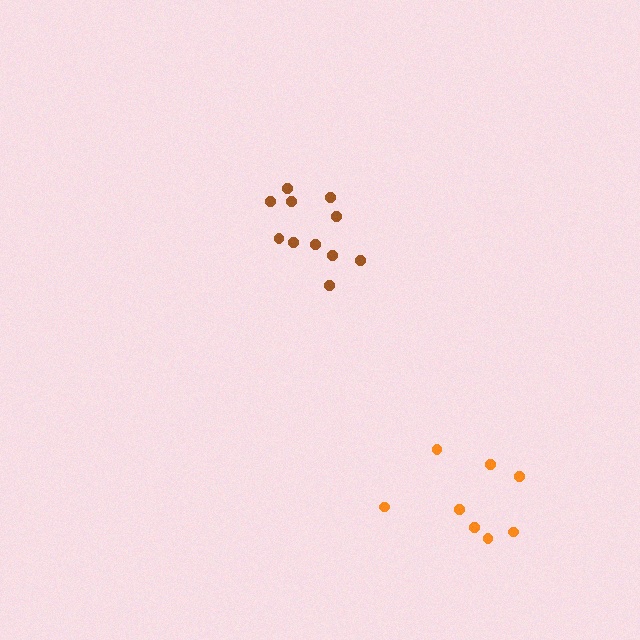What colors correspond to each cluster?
The clusters are colored: brown, orange.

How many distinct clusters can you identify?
There are 2 distinct clusters.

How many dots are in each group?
Group 1: 11 dots, Group 2: 8 dots (19 total).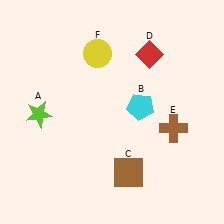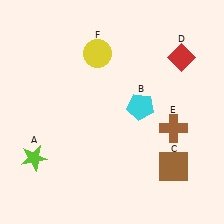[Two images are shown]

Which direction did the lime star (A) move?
The lime star (A) moved down.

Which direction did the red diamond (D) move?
The red diamond (D) moved right.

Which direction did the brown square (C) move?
The brown square (C) moved right.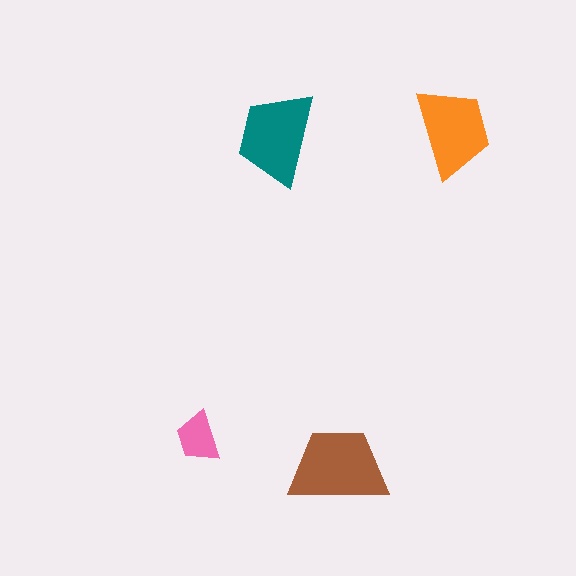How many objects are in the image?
There are 4 objects in the image.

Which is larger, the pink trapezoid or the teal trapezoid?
The teal one.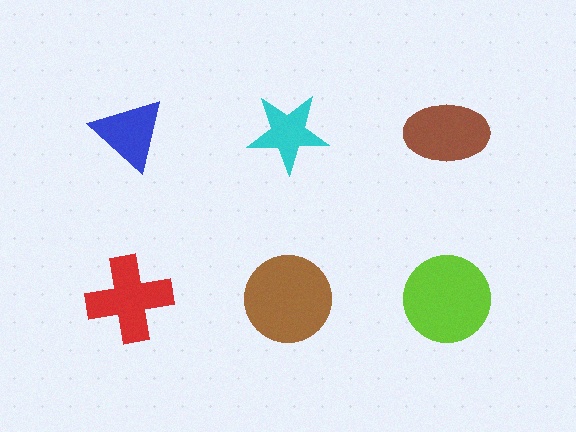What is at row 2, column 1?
A red cross.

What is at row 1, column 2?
A cyan star.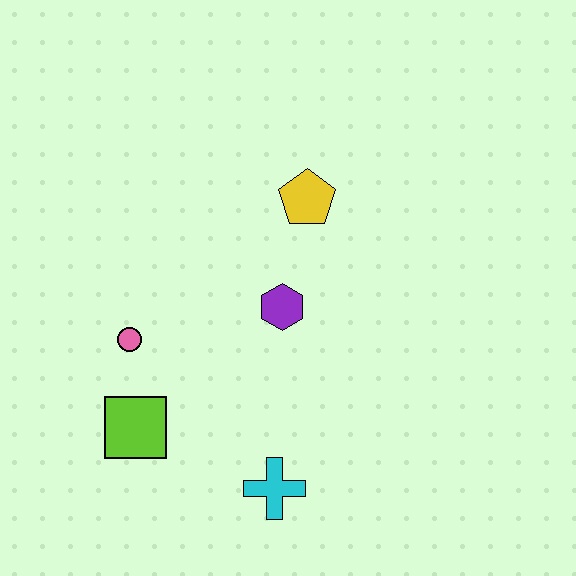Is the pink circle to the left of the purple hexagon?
Yes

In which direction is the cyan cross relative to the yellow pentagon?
The cyan cross is below the yellow pentagon.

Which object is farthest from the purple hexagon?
The lime square is farthest from the purple hexagon.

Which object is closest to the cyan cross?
The lime square is closest to the cyan cross.